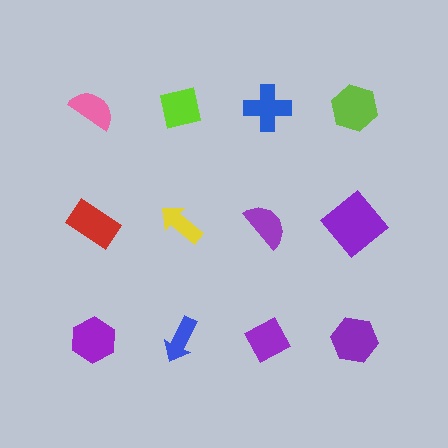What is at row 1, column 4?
A lime hexagon.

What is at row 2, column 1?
A red rectangle.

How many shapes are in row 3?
4 shapes.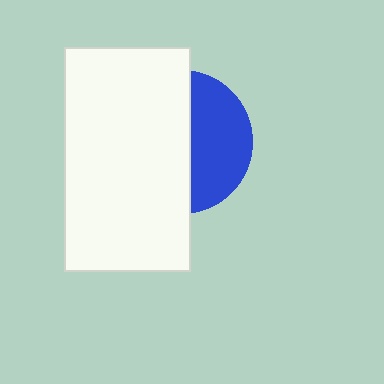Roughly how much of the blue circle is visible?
A small part of it is visible (roughly 41%).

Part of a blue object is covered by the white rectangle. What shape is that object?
It is a circle.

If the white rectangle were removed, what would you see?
You would see the complete blue circle.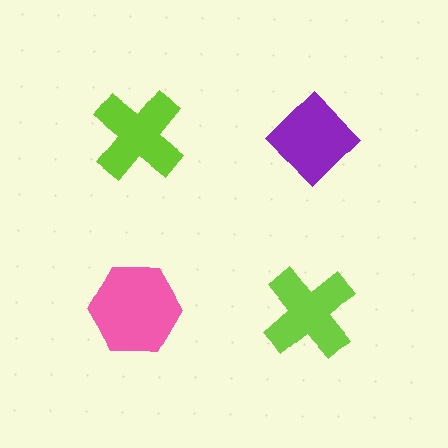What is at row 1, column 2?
A purple diamond.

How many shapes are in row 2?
2 shapes.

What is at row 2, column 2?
A lime cross.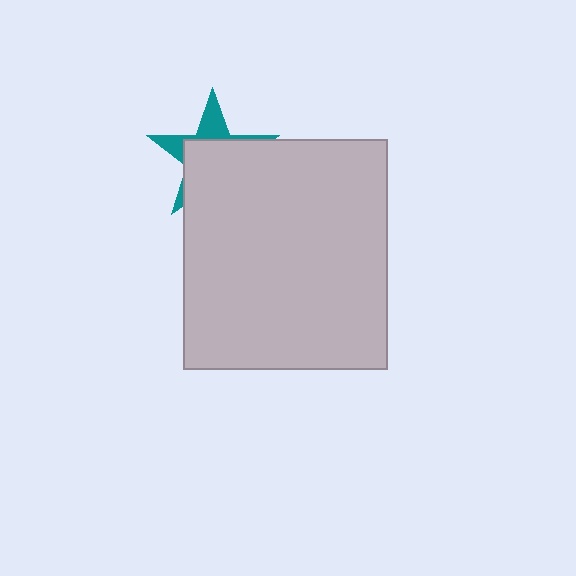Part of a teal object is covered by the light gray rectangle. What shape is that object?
It is a star.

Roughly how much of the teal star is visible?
A small part of it is visible (roughly 34%).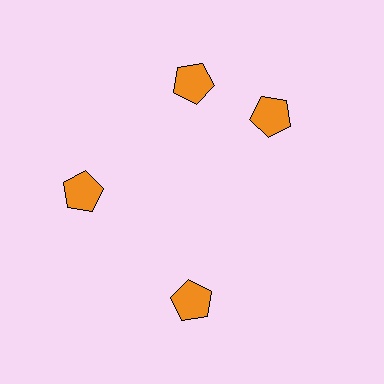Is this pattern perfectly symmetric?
No. The 4 orange pentagons are arranged in a ring, but one element near the 3 o'clock position is rotated out of alignment along the ring, breaking the 4-fold rotational symmetry.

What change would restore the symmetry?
The symmetry would be restored by rotating it back into even spacing with its neighbors so that all 4 pentagons sit at equal angles and equal distance from the center.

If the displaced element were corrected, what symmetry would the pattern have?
It would have 4-fold rotational symmetry — the pattern would map onto itself every 90 degrees.